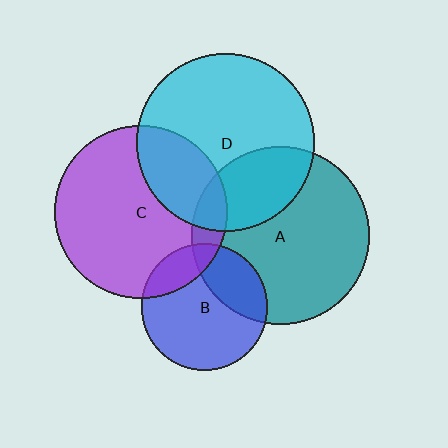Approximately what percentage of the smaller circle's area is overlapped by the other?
Approximately 10%.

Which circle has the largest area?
Circle D (cyan).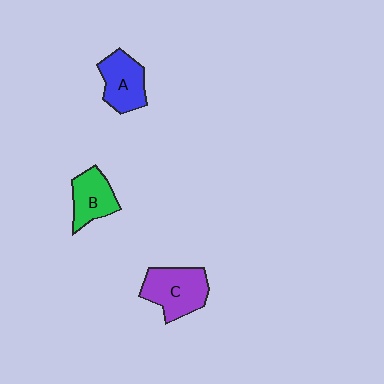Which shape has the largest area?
Shape C (purple).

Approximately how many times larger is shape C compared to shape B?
Approximately 1.4 times.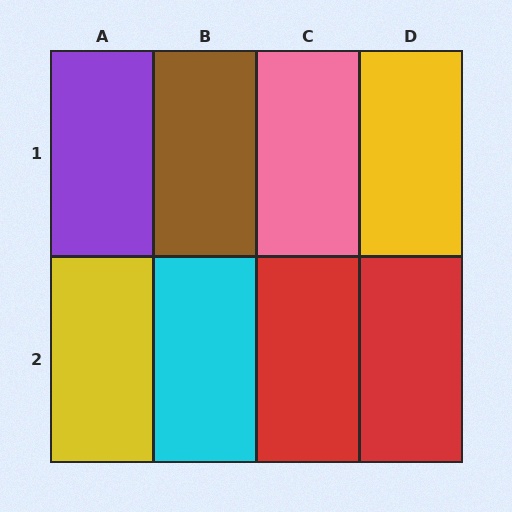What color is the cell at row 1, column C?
Pink.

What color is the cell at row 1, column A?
Purple.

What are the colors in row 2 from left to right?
Yellow, cyan, red, red.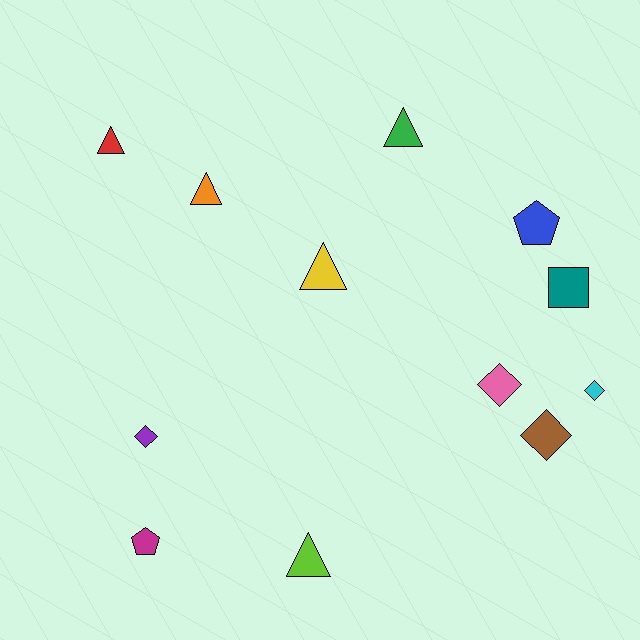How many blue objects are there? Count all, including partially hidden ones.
There is 1 blue object.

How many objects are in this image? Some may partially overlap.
There are 12 objects.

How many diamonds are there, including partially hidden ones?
There are 4 diamonds.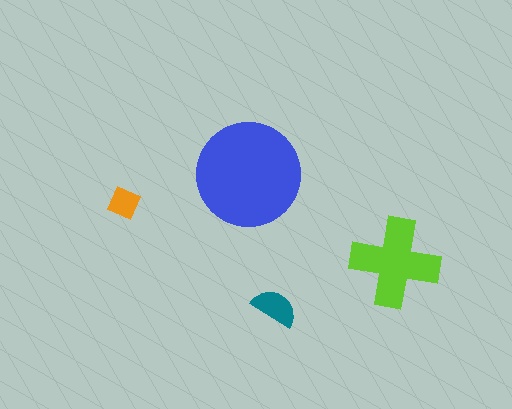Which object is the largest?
The blue circle.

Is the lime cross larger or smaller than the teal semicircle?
Larger.